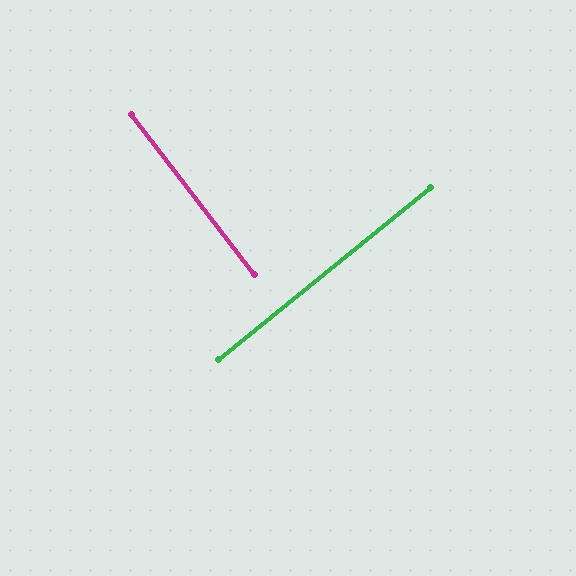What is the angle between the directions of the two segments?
Approximately 89 degrees.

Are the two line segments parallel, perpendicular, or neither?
Perpendicular — they meet at approximately 89°.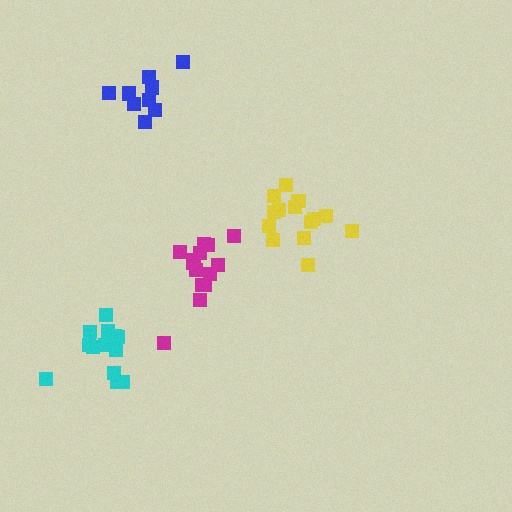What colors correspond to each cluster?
The clusters are colored: yellow, blue, magenta, cyan.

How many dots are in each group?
Group 1: 14 dots, Group 2: 9 dots, Group 3: 14 dots, Group 4: 13 dots (50 total).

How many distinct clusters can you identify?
There are 4 distinct clusters.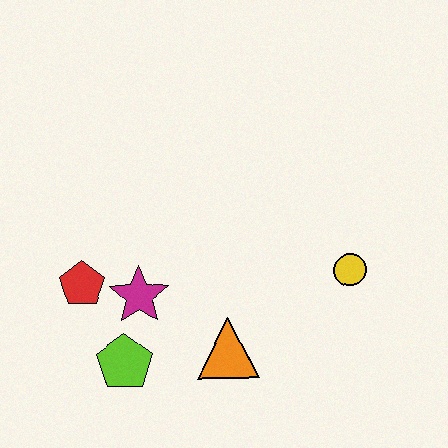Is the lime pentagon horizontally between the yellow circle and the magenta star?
No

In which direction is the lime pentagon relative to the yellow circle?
The lime pentagon is to the left of the yellow circle.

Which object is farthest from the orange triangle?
The red pentagon is farthest from the orange triangle.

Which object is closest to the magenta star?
The red pentagon is closest to the magenta star.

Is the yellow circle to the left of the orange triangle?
No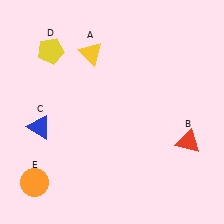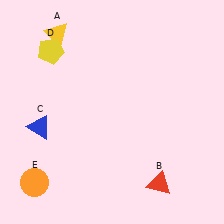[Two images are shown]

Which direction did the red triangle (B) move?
The red triangle (B) moved down.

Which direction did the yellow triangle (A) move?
The yellow triangle (A) moved left.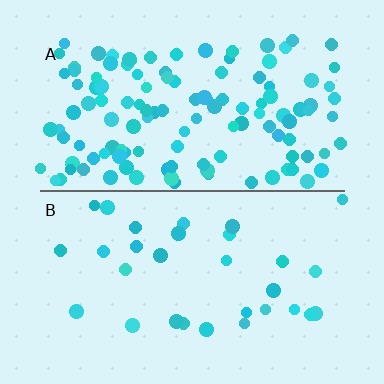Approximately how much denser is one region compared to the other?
Approximately 4.0× — region A over region B.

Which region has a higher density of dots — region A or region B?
A (the top).